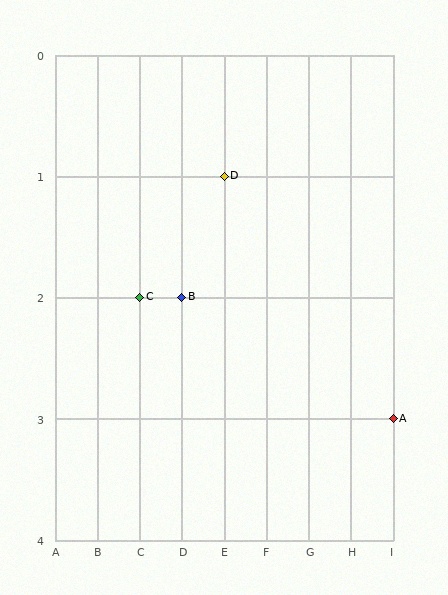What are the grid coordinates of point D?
Point D is at grid coordinates (E, 1).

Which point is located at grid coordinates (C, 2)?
Point C is at (C, 2).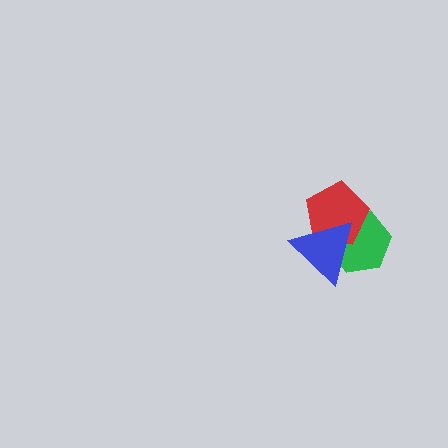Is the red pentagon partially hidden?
Yes, it is partially covered by another shape.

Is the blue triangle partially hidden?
No, no other shape covers it.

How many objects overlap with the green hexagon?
2 objects overlap with the green hexagon.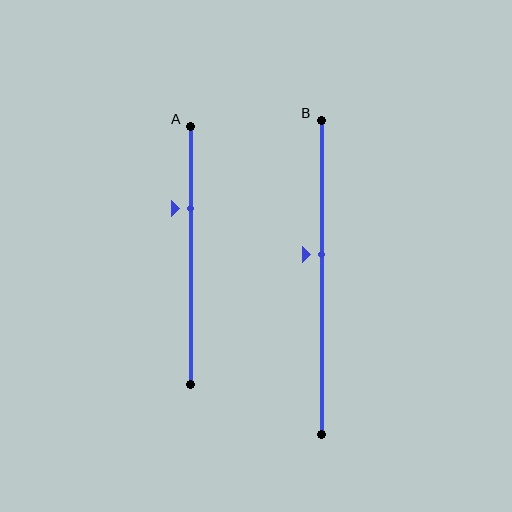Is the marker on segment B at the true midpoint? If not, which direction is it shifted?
No, the marker on segment B is shifted upward by about 7% of the segment length.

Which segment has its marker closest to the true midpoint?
Segment B has its marker closest to the true midpoint.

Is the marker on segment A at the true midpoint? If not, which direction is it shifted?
No, the marker on segment A is shifted upward by about 18% of the segment length.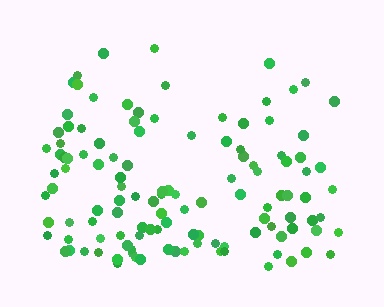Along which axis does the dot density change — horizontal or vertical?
Vertical.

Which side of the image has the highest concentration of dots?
The bottom.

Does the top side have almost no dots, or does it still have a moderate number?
Still a moderate number, just noticeably fewer than the bottom.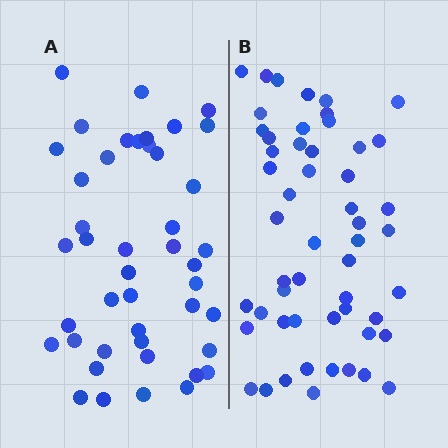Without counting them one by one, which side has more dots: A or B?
Region B (the right region) has more dots.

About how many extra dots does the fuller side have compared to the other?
Region B has roughly 8 or so more dots than region A.